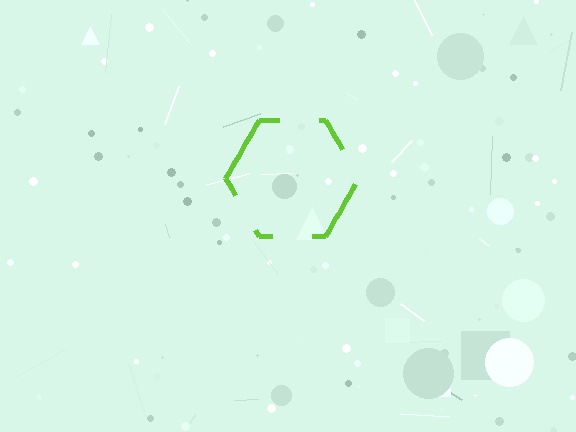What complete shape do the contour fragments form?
The contour fragments form a hexagon.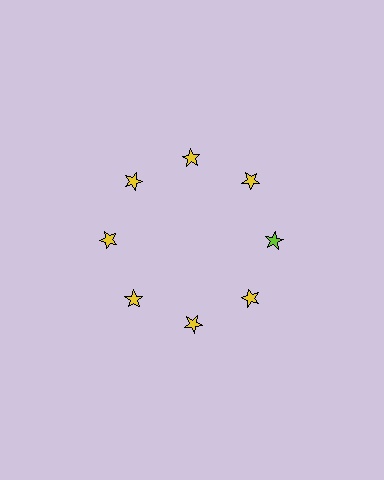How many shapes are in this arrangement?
There are 8 shapes arranged in a ring pattern.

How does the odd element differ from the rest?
It has a different color: lime instead of yellow.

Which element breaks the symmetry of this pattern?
The lime star at roughly the 3 o'clock position breaks the symmetry. All other shapes are yellow stars.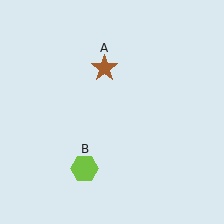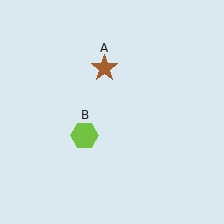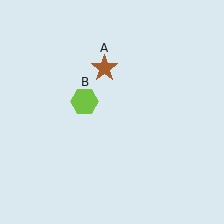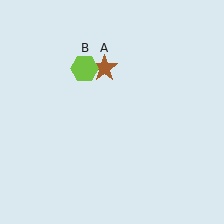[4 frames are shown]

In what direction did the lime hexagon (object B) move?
The lime hexagon (object B) moved up.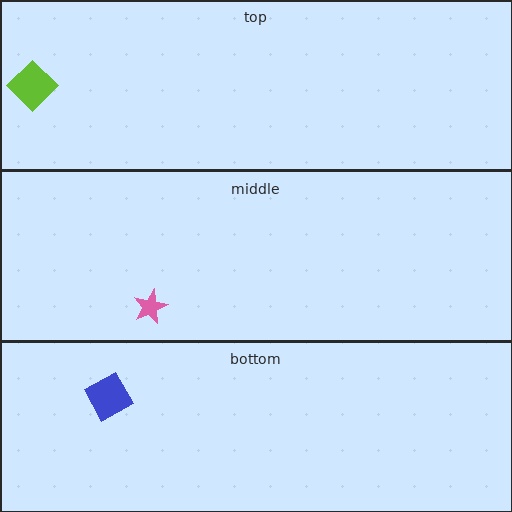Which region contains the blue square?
The bottom region.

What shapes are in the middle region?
The pink star.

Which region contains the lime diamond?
The top region.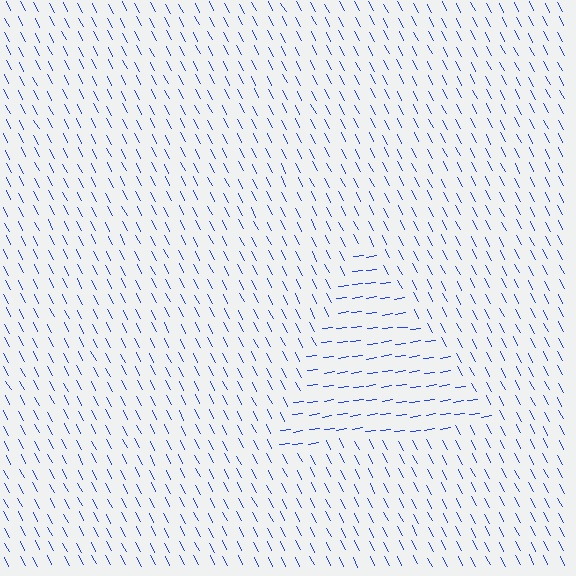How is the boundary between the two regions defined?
The boundary is defined purely by a change in line orientation (approximately 71 degrees difference). All lines are the same color and thickness.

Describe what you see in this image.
The image is filled with small blue line segments. A triangle region in the image has lines oriented differently from the surrounding lines, creating a visible texture boundary.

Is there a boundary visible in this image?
Yes, there is a texture boundary formed by a change in line orientation.